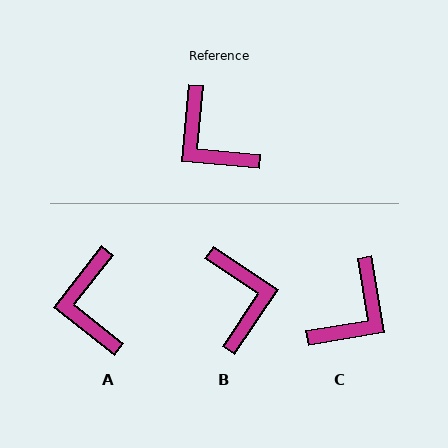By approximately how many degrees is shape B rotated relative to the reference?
Approximately 152 degrees counter-clockwise.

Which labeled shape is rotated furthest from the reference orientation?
B, about 152 degrees away.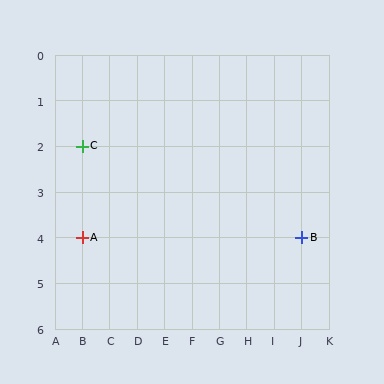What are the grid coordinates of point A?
Point A is at grid coordinates (B, 4).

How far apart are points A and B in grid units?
Points A and B are 8 columns apart.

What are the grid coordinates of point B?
Point B is at grid coordinates (J, 4).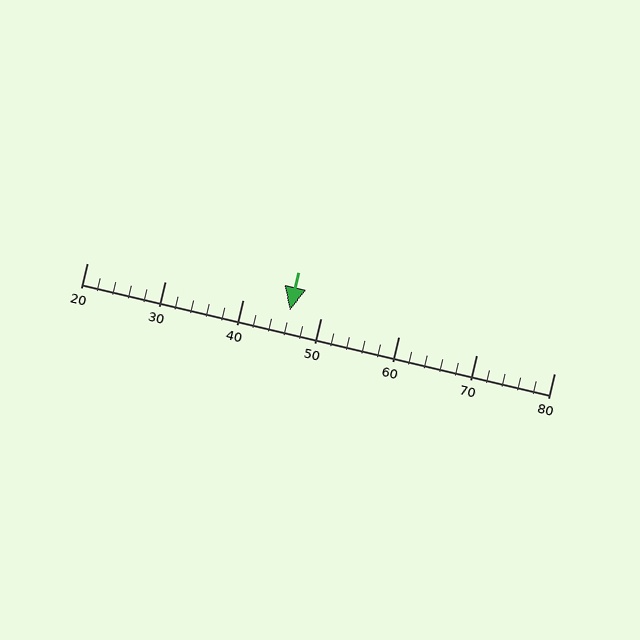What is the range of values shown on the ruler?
The ruler shows values from 20 to 80.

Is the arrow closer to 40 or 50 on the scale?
The arrow is closer to 50.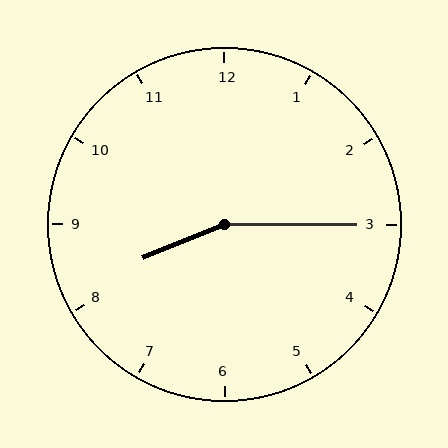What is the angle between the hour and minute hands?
Approximately 158 degrees.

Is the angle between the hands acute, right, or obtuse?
It is obtuse.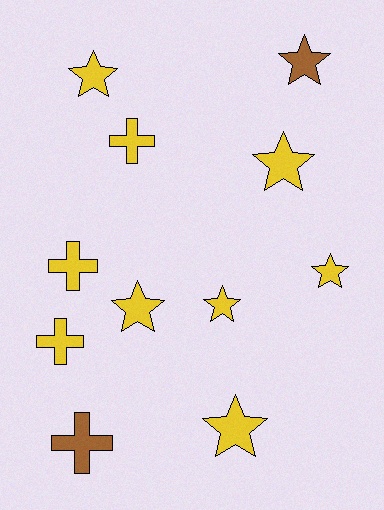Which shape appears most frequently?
Star, with 7 objects.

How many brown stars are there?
There is 1 brown star.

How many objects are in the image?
There are 11 objects.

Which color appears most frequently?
Yellow, with 9 objects.